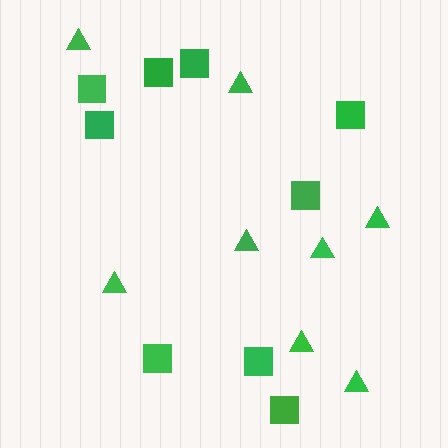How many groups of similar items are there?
There are 2 groups: one group of squares (9) and one group of triangles (8).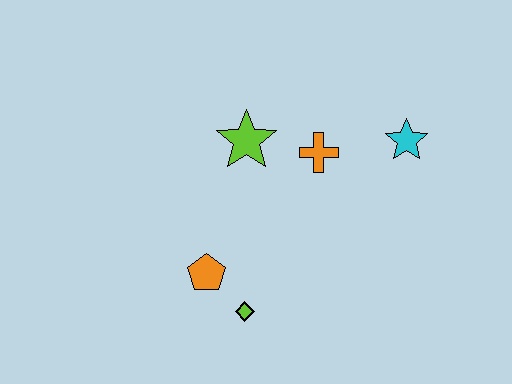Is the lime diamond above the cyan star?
No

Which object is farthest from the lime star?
The lime diamond is farthest from the lime star.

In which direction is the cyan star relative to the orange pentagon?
The cyan star is to the right of the orange pentagon.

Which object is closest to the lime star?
The orange cross is closest to the lime star.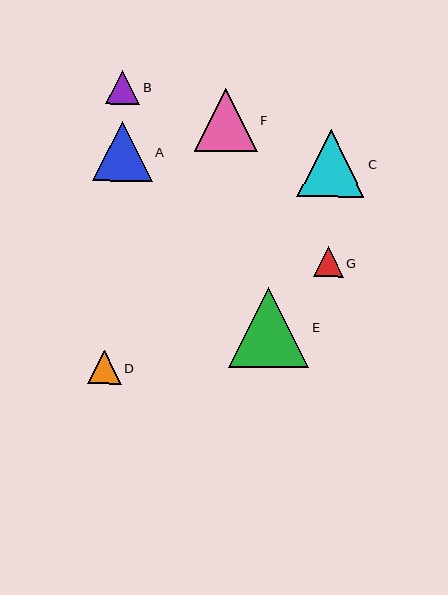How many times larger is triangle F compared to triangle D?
Triangle F is approximately 1.9 times the size of triangle D.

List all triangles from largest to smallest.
From largest to smallest: E, C, F, A, B, D, G.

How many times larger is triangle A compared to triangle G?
Triangle A is approximately 2.0 times the size of triangle G.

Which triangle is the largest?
Triangle E is the largest with a size of approximately 80 pixels.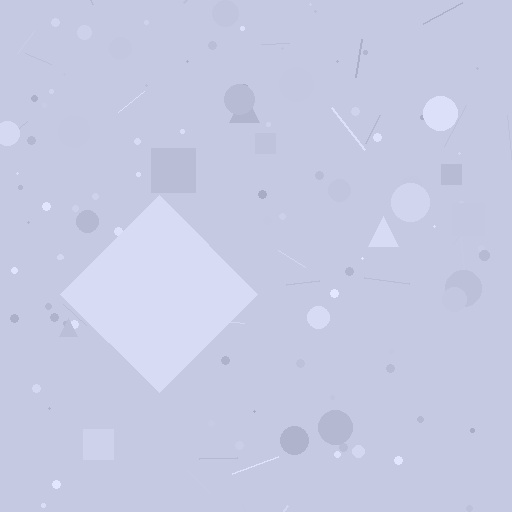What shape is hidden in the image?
A diamond is hidden in the image.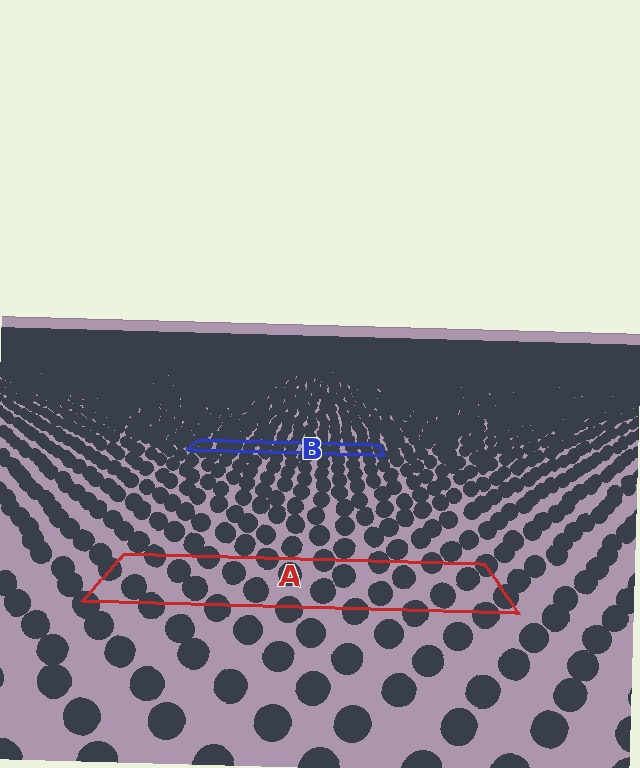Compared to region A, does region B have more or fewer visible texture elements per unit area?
Region B has more texture elements per unit area — they are packed more densely because it is farther away.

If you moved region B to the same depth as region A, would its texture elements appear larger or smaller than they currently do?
They would appear larger. At a closer depth, the same texture elements are projected at a bigger on-screen size.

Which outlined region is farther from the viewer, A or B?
Region B is farther from the viewer — the texture elements inside it appear smaller and more densely packed.